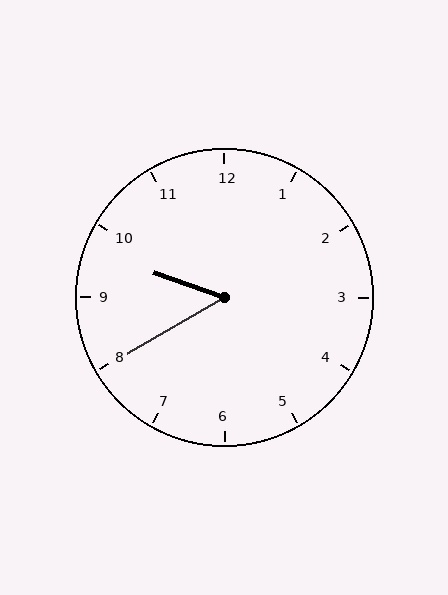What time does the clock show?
9:40.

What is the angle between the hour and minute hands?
Approximately 50 degrees.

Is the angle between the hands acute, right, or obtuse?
It is acute.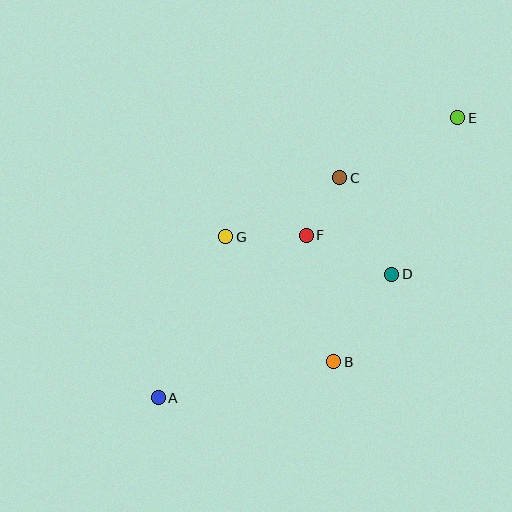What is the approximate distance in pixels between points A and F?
The distance between A and F is approximately 220 pixels.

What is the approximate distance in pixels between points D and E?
The distance between D and E is approximately 170 pixels.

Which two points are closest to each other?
Points C and F are closest to each other.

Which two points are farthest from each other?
Points A and E are farthest from each other.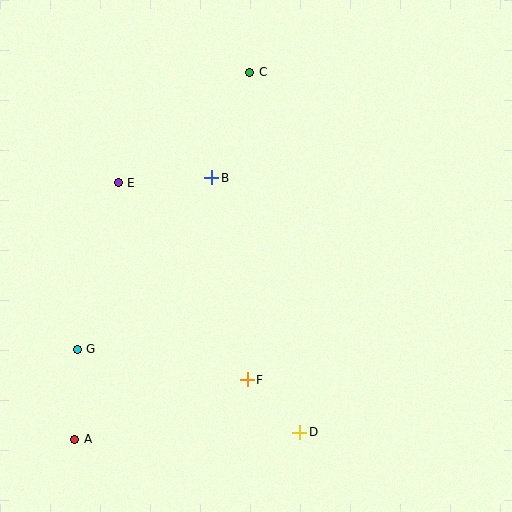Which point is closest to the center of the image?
Point B at (212, 178) is closest to the center.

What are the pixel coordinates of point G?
Point G is at (77, 349).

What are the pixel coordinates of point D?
Point D is at (300, 432).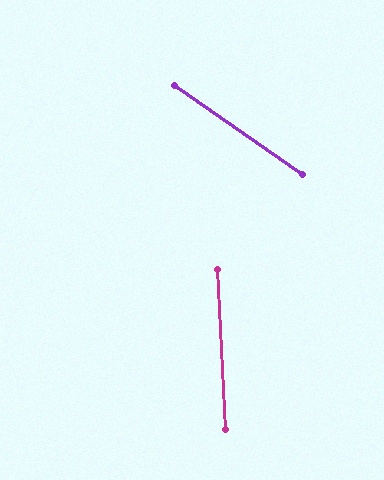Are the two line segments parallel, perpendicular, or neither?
Neither parallel nor perpendicular — they differ by about 53°.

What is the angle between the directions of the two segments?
Approximately 53 degrees.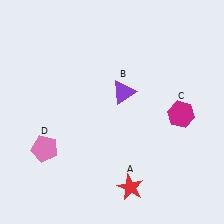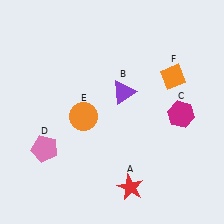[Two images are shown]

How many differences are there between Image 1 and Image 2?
There are 2 differences between the two images.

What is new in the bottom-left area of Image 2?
An orange circle (E) was added in the bottom-left area of Image 2.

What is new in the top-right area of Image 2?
An orange diamond (F) was added in the top-right area of Image 2.